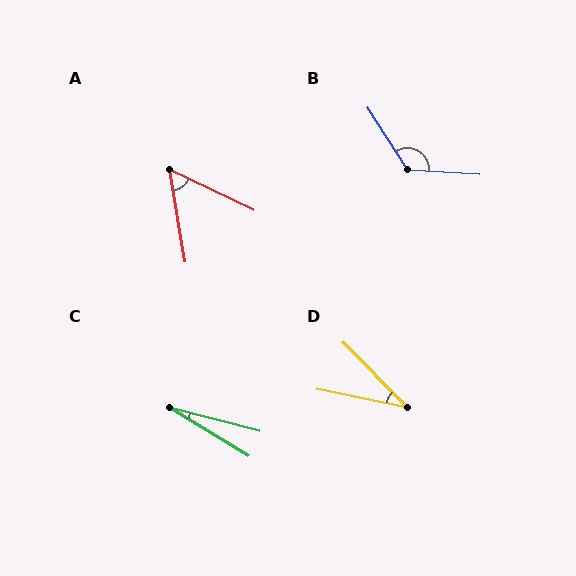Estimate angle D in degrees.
Approximately 34 degrees.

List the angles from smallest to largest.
C (17°), D (34°), A (55°), B (126°).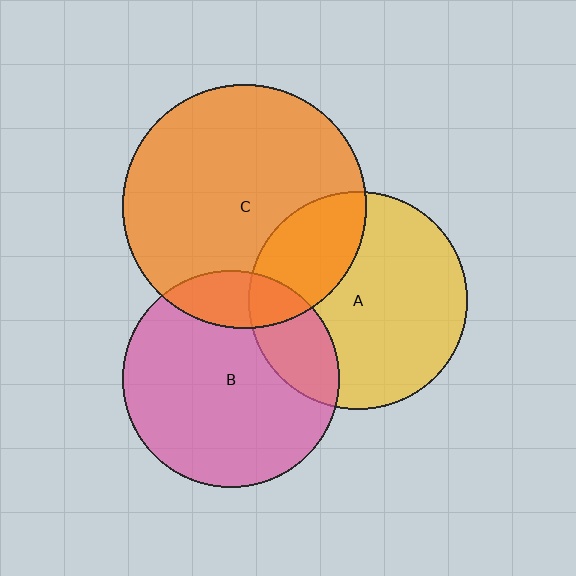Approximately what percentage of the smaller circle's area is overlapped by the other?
Approximately 20%.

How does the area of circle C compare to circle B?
Approximately 1.3 times.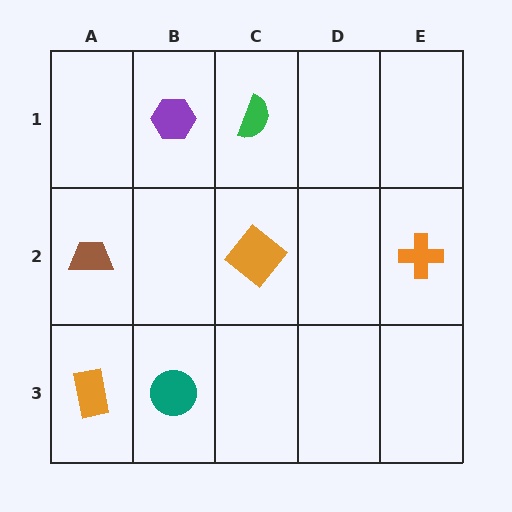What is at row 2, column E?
An orange cross.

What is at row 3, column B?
A teal circle.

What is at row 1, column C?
A green semicircle.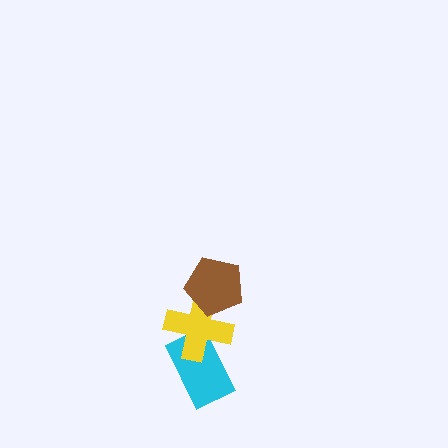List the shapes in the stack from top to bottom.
From top to bottom: the brown pentagon, the yellow cross, the cyan rectangle.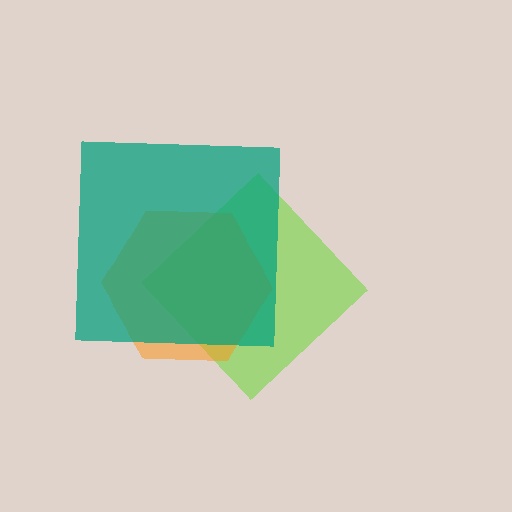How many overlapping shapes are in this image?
There are 3 overlapping shapes in the image.